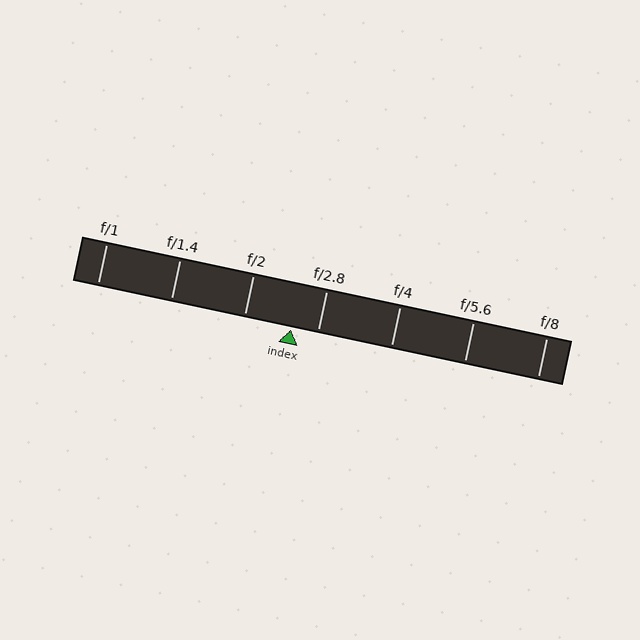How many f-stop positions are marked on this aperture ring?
There are 7 f-stop positions marked.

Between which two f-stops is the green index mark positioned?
The index mark is between f/2 and f/2.8.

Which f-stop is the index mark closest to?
The index mark is closest to f/2.8.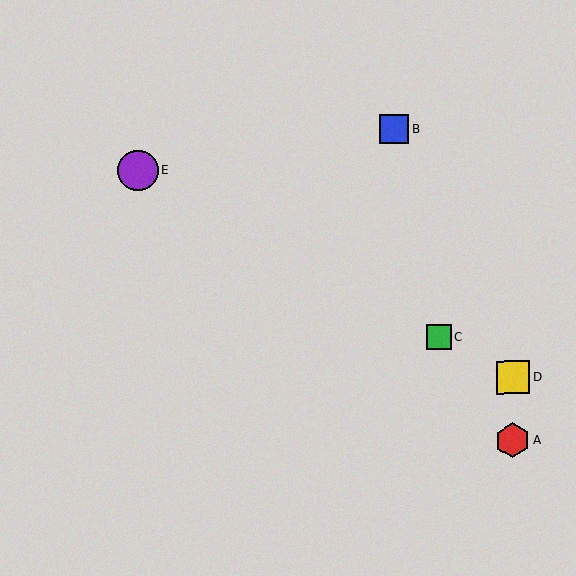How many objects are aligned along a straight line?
3 objects (C, D, E) are aligned along a straight line.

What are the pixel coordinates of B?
Object B is at (394, 129).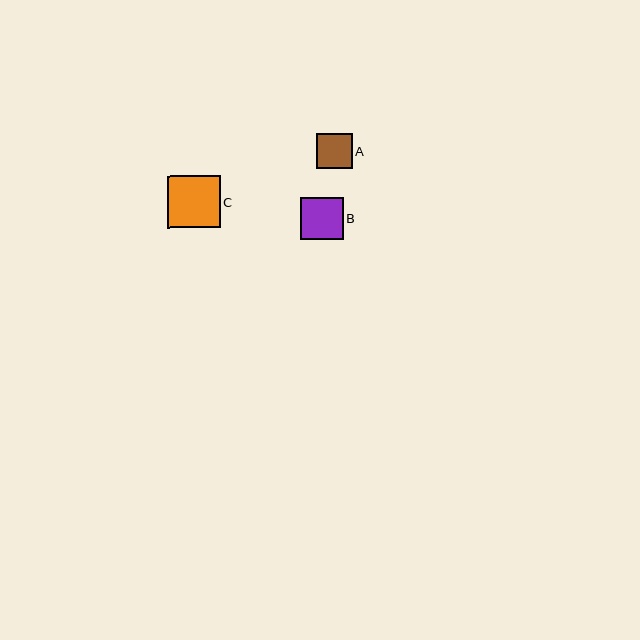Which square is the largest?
Square C is the largest with a size of approximately 53 pixels.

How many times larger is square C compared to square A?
Square C is approximately 1.5 times the size of square A.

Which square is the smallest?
Square A is the smallest with a size of approximately 36 pixels.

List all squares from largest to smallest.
From largest to smallest: C, B, A.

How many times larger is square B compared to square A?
Square B is approximately 1.2 times the size of square A.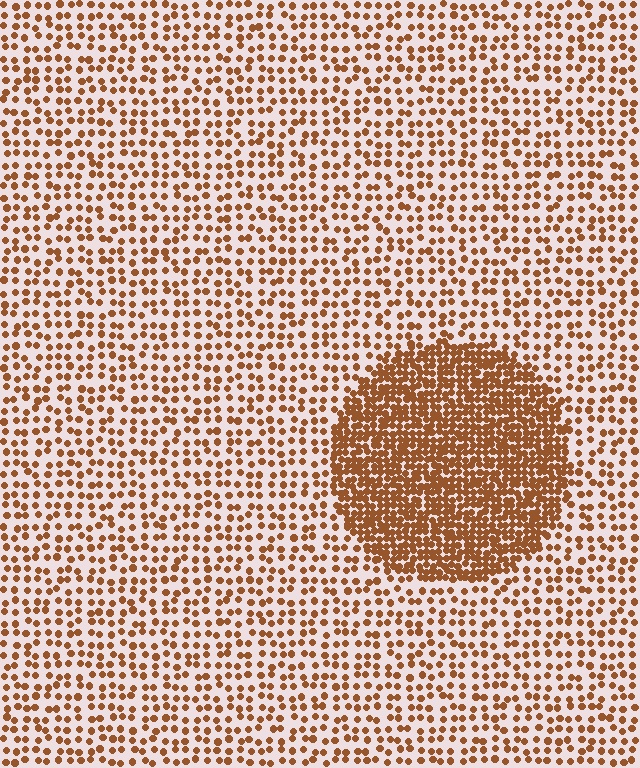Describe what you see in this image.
The image contains small brown elements arranged at two different densities. A circle-shaped region is visible where the elements are more densely packed than the surrounding area.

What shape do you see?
I see a circle.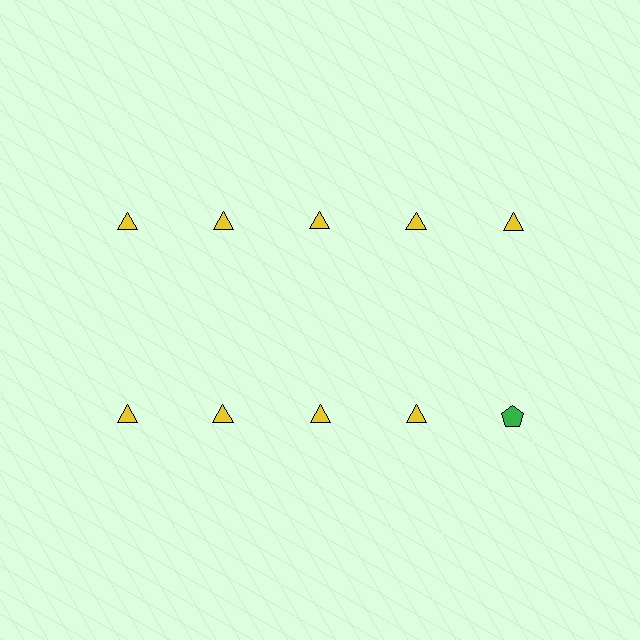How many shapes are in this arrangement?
There are 10 shapes arranged in a grid pattern.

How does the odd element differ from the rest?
It differs in both color (green instead of yellow) and shape (pentagon instead of triangle).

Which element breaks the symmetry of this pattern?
The green pentagon in the second row, rightmost column breaks the symmetry. All other shapes are yellow triangles.